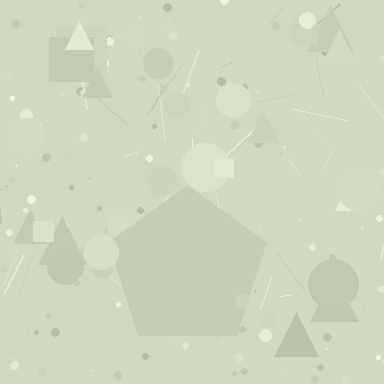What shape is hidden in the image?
A pentagon is hidden in the image.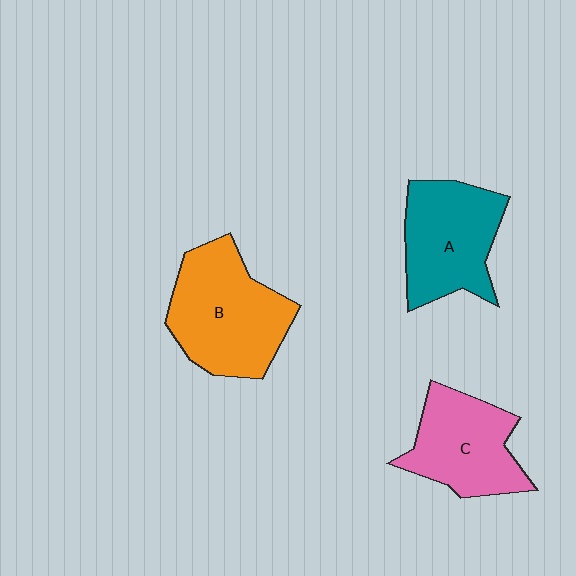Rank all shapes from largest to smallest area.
From largest to smallest: B (orange), A (teal), C (pink).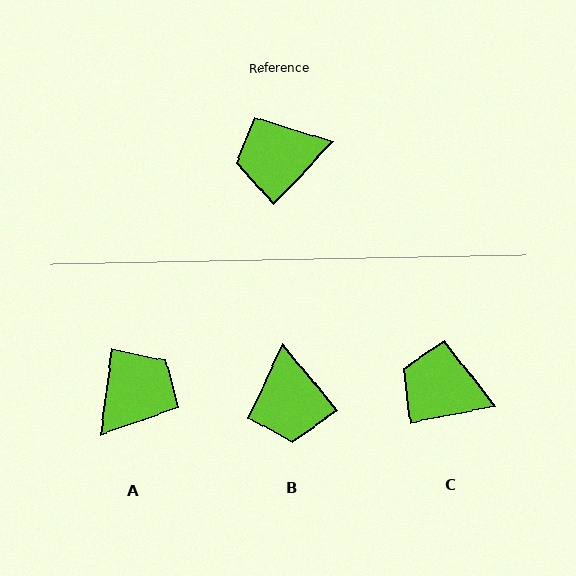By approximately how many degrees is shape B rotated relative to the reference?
Approximately 82 degrees counter-clockwise.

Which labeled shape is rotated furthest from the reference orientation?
A, about 144 degrees away.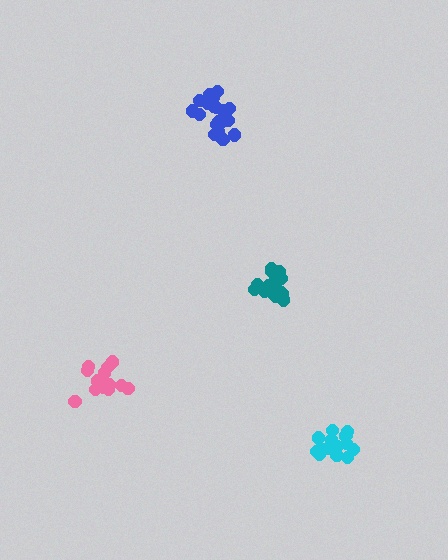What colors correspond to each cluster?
The clusters are colored: blue, pink, cyan, teal.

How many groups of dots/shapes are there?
There are 4 groups.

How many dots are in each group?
Group 1: 19 dots, Group 2: 16 dots, Group 3: 16 dots, Group 4: 17 dots (68 total).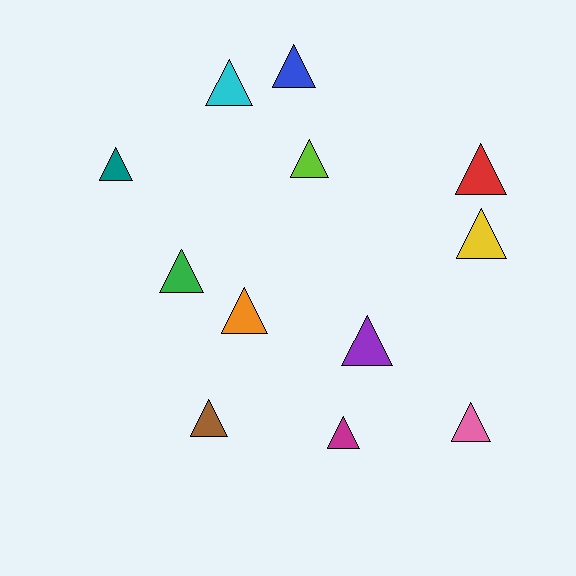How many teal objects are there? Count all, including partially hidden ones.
There is 1 teal object.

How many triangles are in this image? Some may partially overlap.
There are 12 triangles.